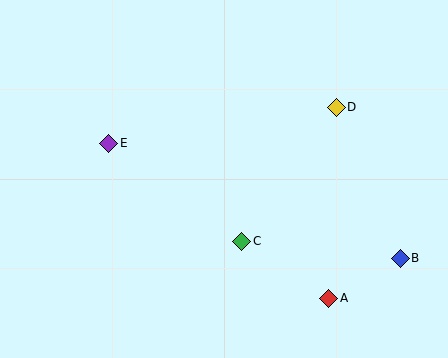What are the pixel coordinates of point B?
Point B is at (400, 258).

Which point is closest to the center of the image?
Point C at (242, 241) is closest to the center.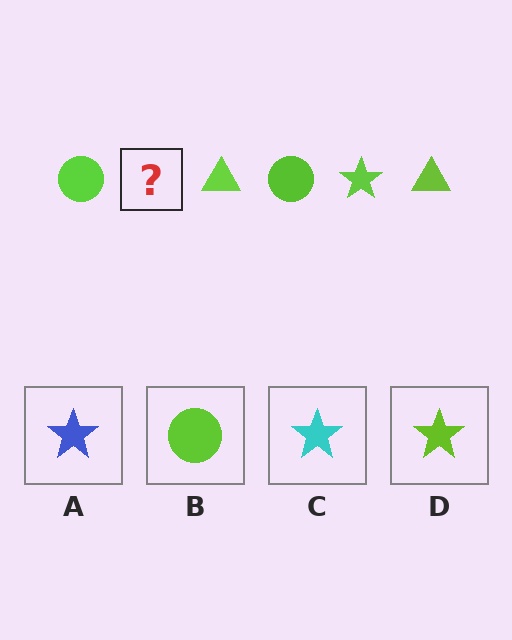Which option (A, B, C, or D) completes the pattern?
D.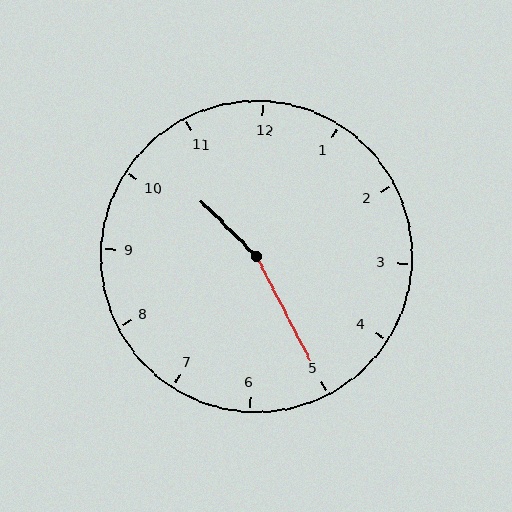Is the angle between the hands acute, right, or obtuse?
It is obtuse.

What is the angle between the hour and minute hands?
Approximately 162 degrees.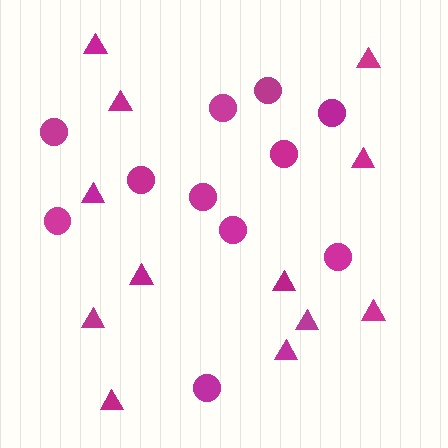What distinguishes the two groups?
There are 2 groups: one group of triangles (12) and one group of circles (11).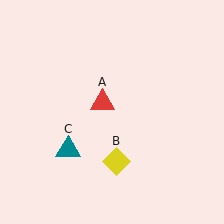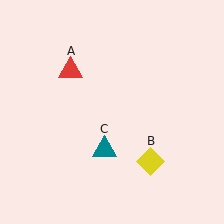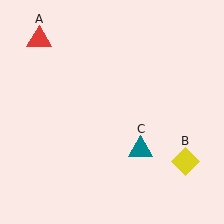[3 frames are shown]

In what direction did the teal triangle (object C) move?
The teal triangle (object C) moved right.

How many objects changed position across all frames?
3 objects changed position: red triangle (object A), yellow diamond (object B), teal triangle (object C).